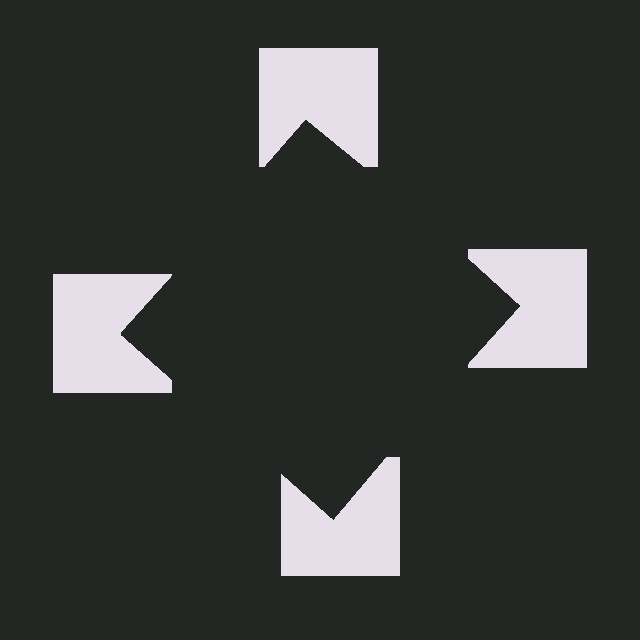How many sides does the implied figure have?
4 sides.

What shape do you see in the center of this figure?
An illusory square — its edges are inferred from the aligned wedge cuts in the notched squares, not physically drawn.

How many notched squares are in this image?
There are 4 — one at each vertex of the illusory square.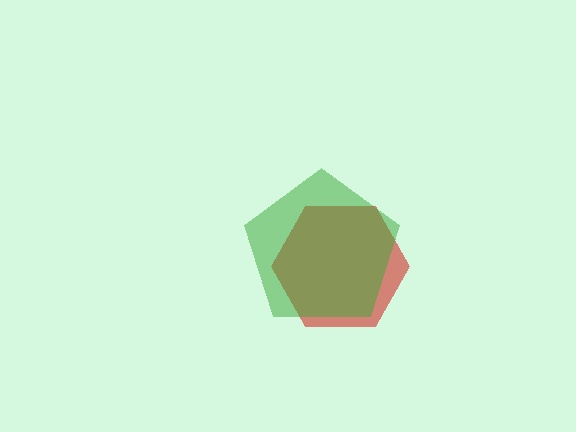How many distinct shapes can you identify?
There are 2 distinct shapes: a red hexagon, a green pentagon.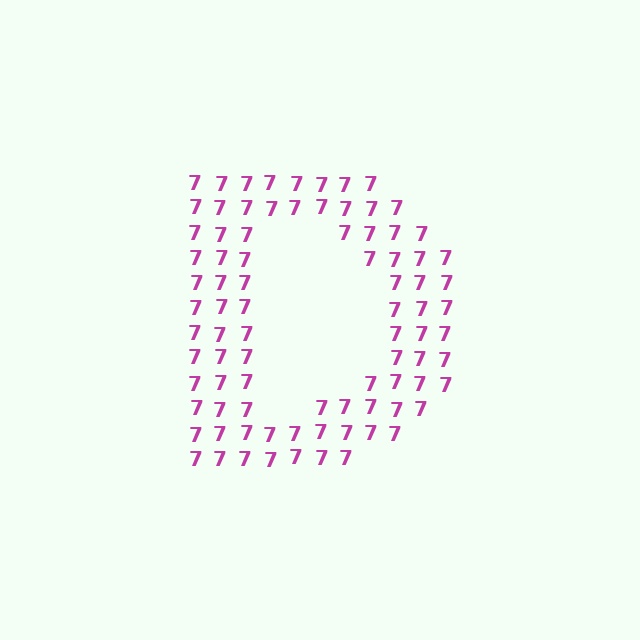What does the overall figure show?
The overall figure shows the letter D.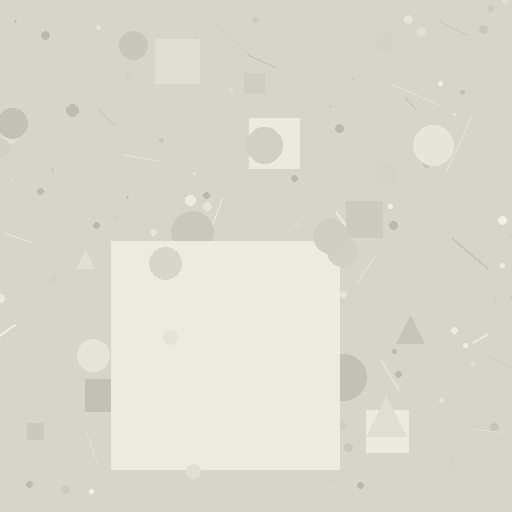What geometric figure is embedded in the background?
A square is embedded in the background.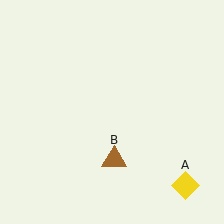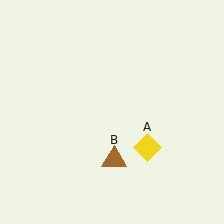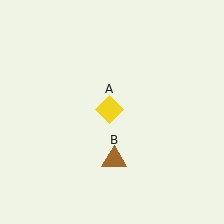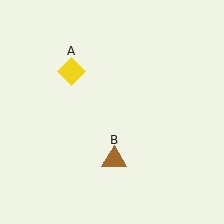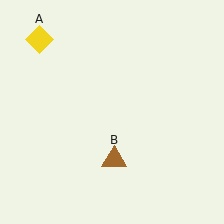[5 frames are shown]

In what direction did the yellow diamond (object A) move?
The yellow diamond (object A) moved up and to the left.